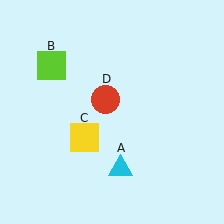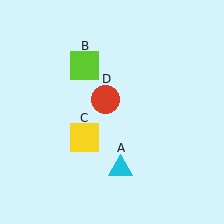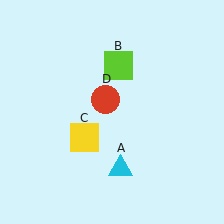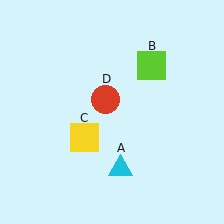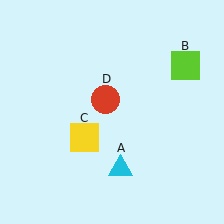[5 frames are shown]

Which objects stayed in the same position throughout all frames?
Cyan triangle (object A) and yellow square (object C) and red circle (object D) remained stationary.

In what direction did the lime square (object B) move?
The lime square (object B) moved right.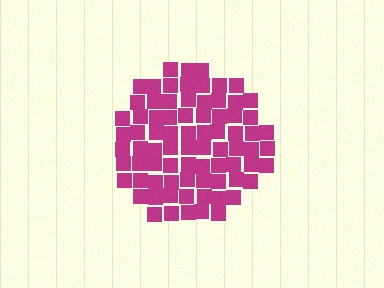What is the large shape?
The large shape is a circle.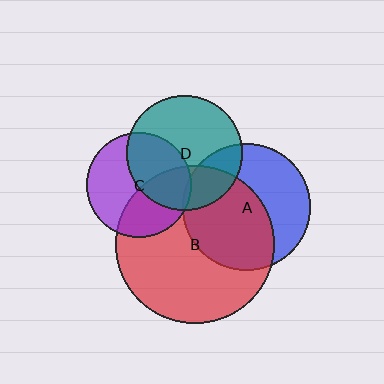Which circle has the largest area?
Circle B (red).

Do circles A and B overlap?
Yes.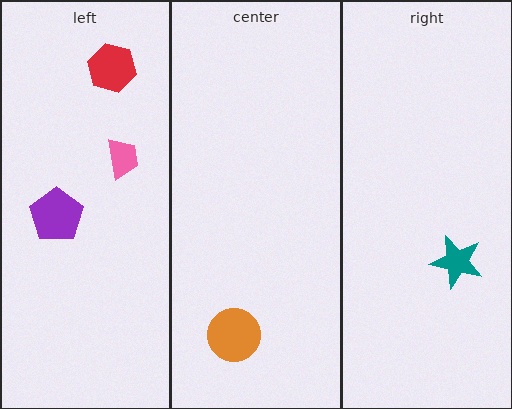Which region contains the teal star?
The right region.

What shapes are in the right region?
The teal star.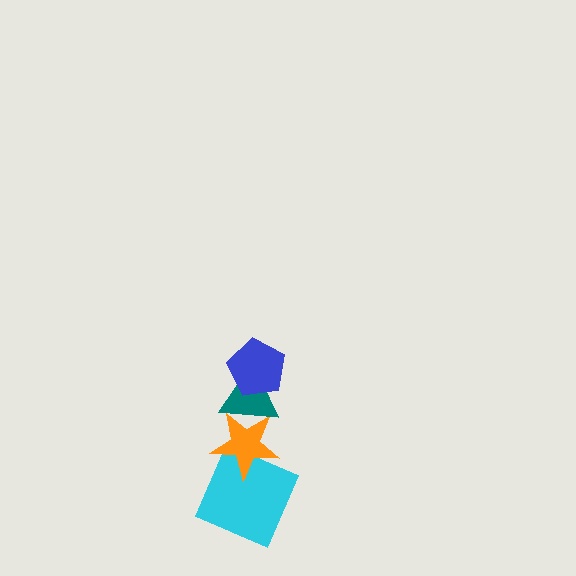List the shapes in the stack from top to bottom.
From top to bottom: the blue pentagon, the teal triangle, the orange star, the cyan square.